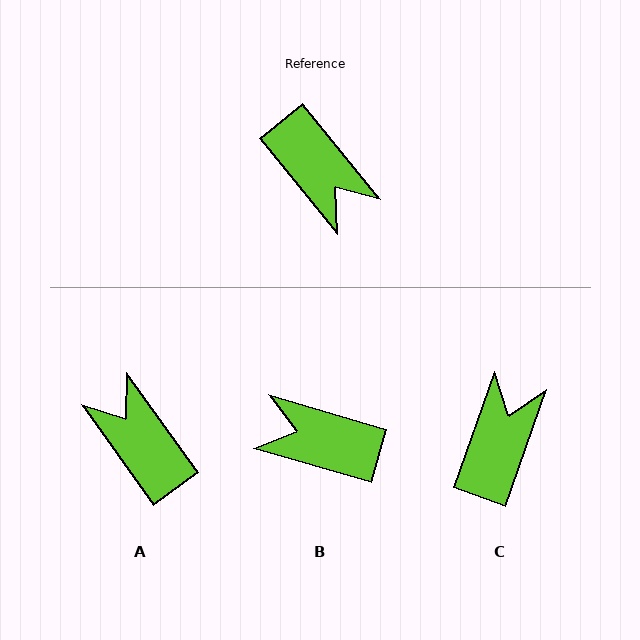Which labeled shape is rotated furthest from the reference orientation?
A, about 176 degrees away.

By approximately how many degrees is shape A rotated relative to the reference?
Approximately 176 degrees counter-clockwise.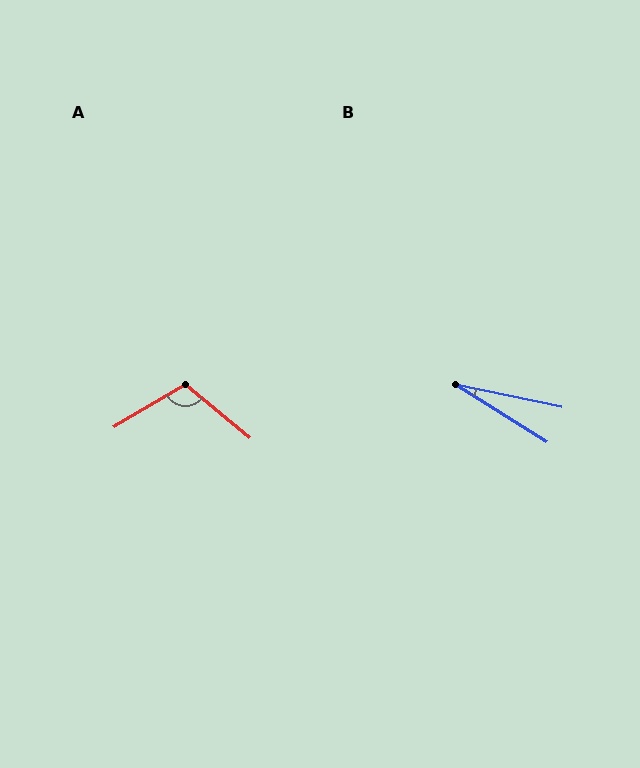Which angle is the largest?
A, at approximately 110 degrees.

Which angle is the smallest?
B, at approximately 20 degrees.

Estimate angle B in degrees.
Approximately 20 degrees.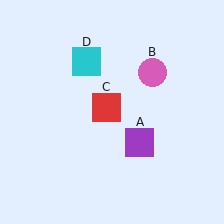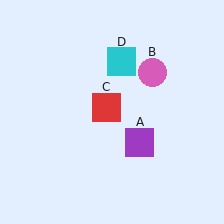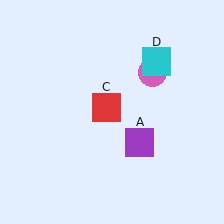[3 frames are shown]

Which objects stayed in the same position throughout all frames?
Purple square (object A) and pink circle (object B) and red square (object C) remained stationary.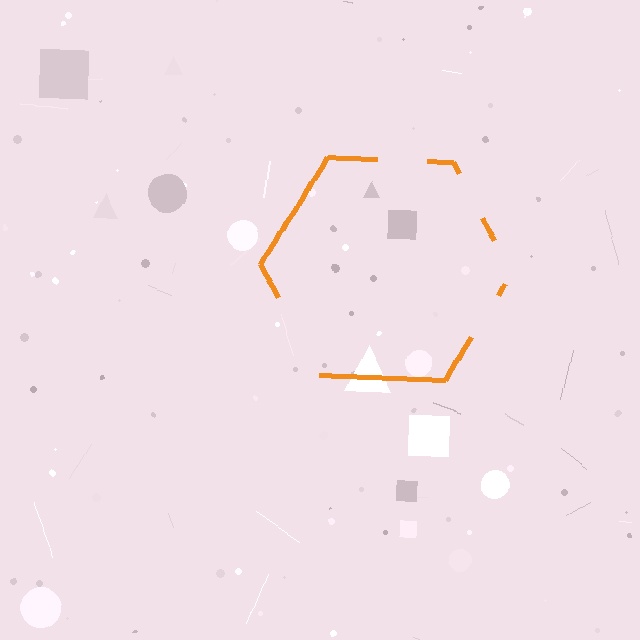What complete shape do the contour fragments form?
The contour fragments form a hexagon.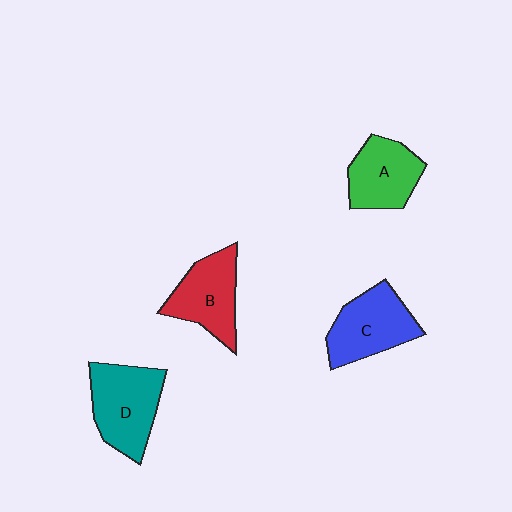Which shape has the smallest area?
Shape A (green).